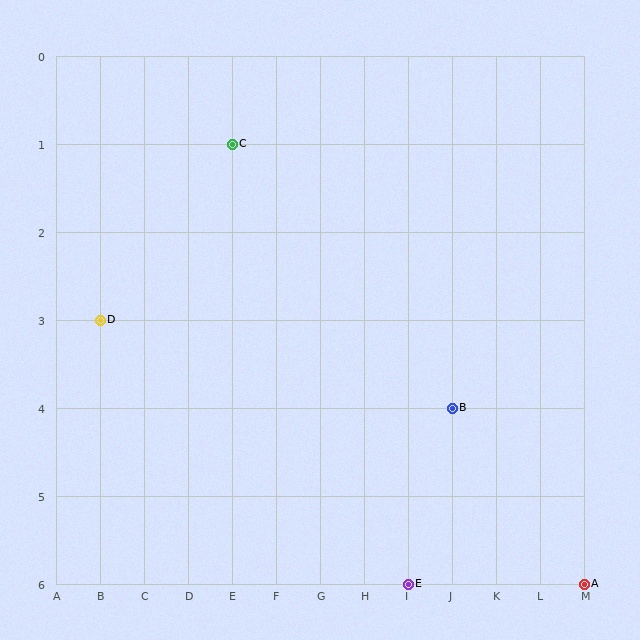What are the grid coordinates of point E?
Point E is at grid coordinates (I, 6).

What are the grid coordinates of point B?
Point B is at grid coordinates (J, 4).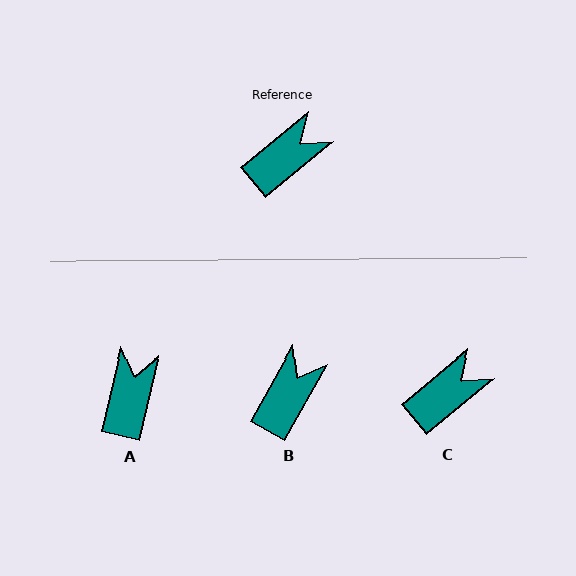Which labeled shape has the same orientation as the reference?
C.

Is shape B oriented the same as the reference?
No, it is off by about 21 degrees.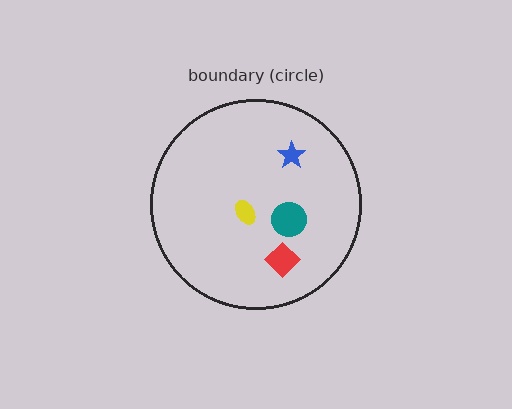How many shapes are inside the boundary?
4 inside, 0 outside.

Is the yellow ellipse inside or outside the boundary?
Inside.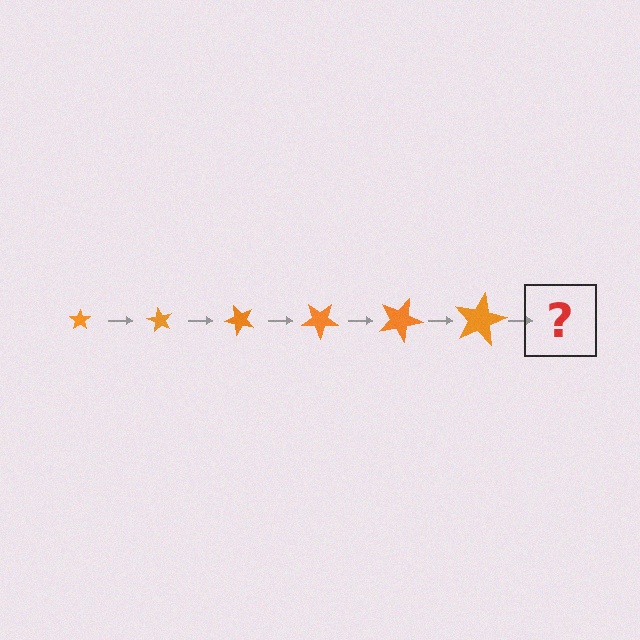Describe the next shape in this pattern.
It should be a star, larger than the previous one and rotated 360 degrees from the start.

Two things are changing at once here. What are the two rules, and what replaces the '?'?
The two rules are that the star grows larger each step and it rotates 60 degrees each step. The '?' should be a star, larger than the previous one and rotated 360 degrees from the start.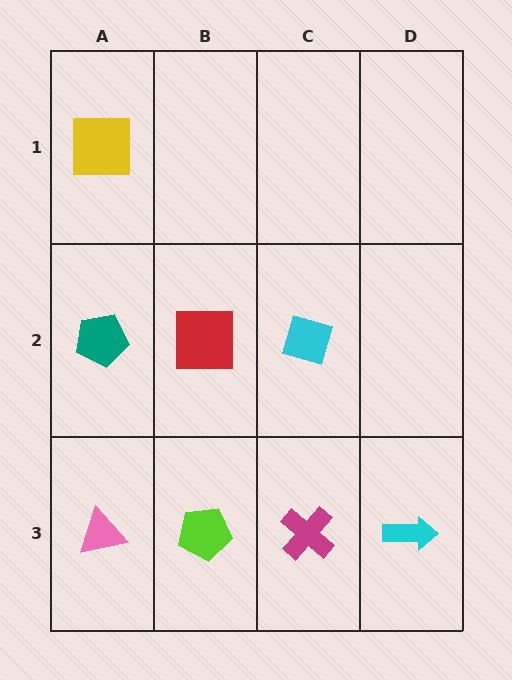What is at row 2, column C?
A cyan diamond.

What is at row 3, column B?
A lime pentagon.